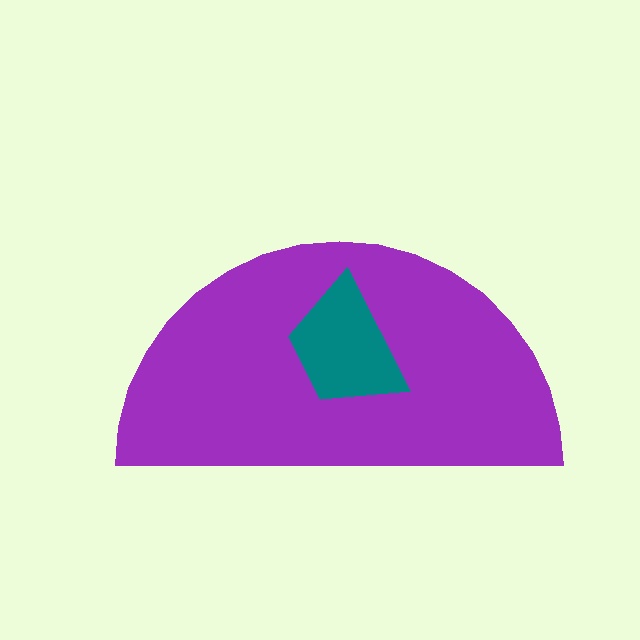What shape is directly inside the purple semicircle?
The teal trapezoid.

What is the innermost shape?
The teal trapezoid.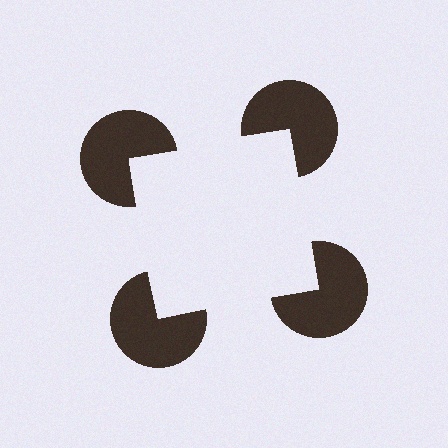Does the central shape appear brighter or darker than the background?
It typically appears slightly brighter than the background, even though no actual brightness change is drawn.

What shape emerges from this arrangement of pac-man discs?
An illusory square — its edges are inferred from the aligned wedge cuts in the pac-man discs, not physically drawn.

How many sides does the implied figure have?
4 sides.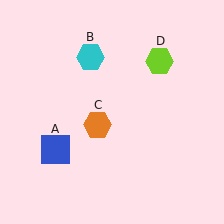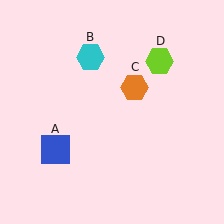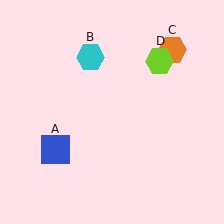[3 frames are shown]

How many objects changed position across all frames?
1 object changed position: orange hexagon (object C).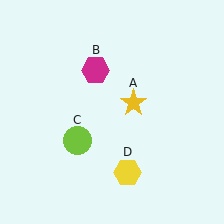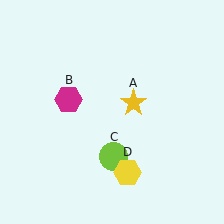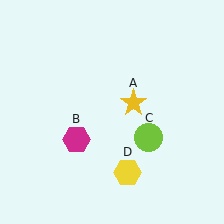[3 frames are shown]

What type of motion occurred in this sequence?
The magenta hexagon (object B), lime circle (object C) rotated counterclockwise around the center of the scene.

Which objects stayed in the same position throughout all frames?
Yellow star (object A) and yellow hexagon (object D) remained stationary.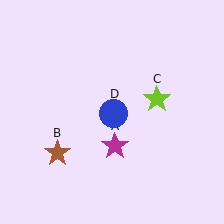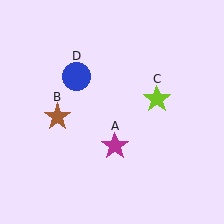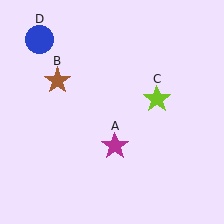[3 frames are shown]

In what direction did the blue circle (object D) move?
The blue circle (object D) moved up and to the left.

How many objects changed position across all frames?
2 objects changed position: brown star (object B), blue circle (object D).